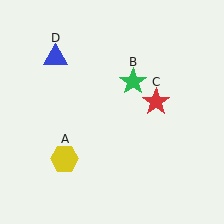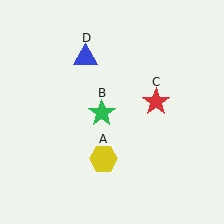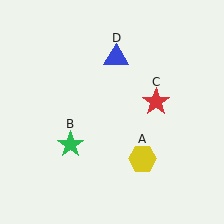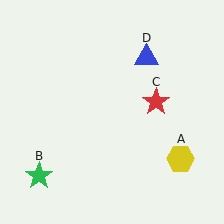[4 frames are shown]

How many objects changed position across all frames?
3 objects changed position: yellow hexagon (object A), green star (object B), blue triangle (object D).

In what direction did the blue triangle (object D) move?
The blue triangle (object D) moved right.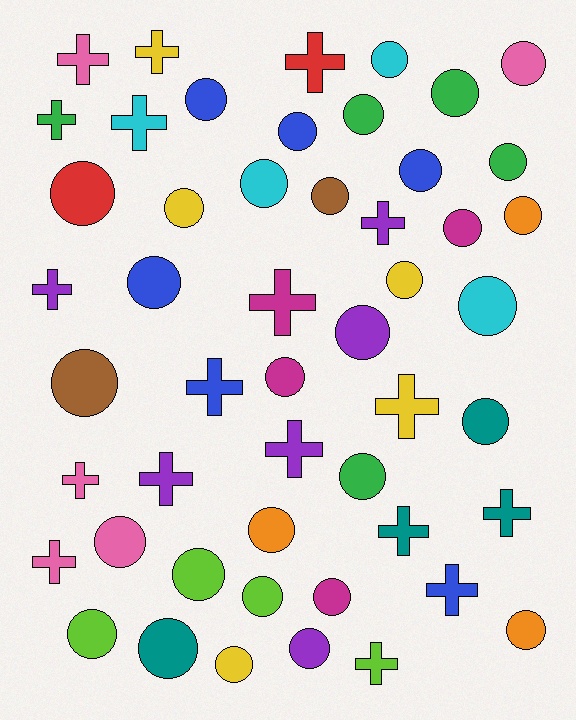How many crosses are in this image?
There are 18 crosses.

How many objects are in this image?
There are 50 objects.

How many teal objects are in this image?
There are 4 teal objects.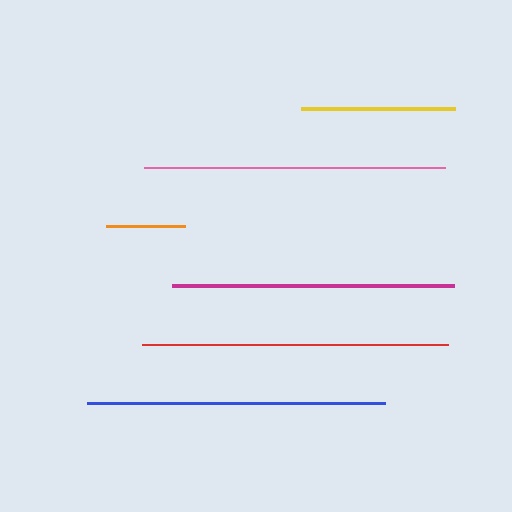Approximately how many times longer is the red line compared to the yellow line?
The red line is approximately 2.0 times the length of the yellow line.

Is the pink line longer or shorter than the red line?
The red line is longer than the pink line.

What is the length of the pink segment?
The pink segment is approximately 301 pixels long.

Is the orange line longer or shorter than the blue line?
The blue line is longer than the orange line.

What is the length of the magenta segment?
The magenta segment is approximately 283 pixels long.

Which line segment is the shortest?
The orange line is the shortest at approximately 79 pixels.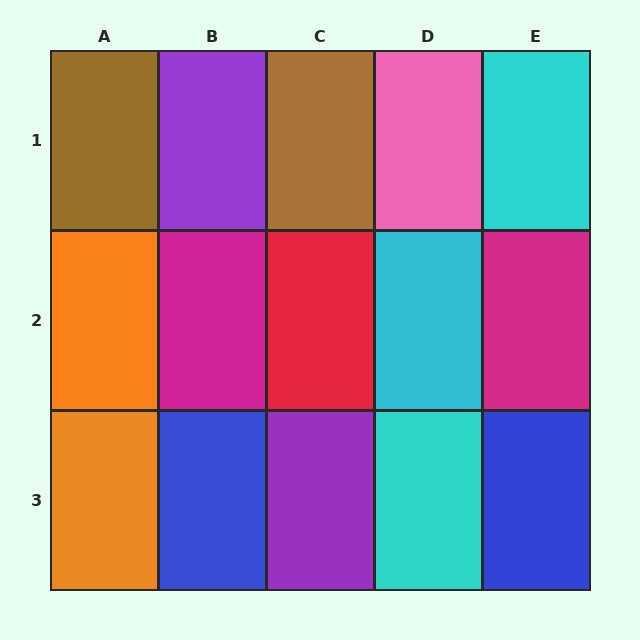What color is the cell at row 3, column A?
Orange.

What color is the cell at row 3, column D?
Cyan.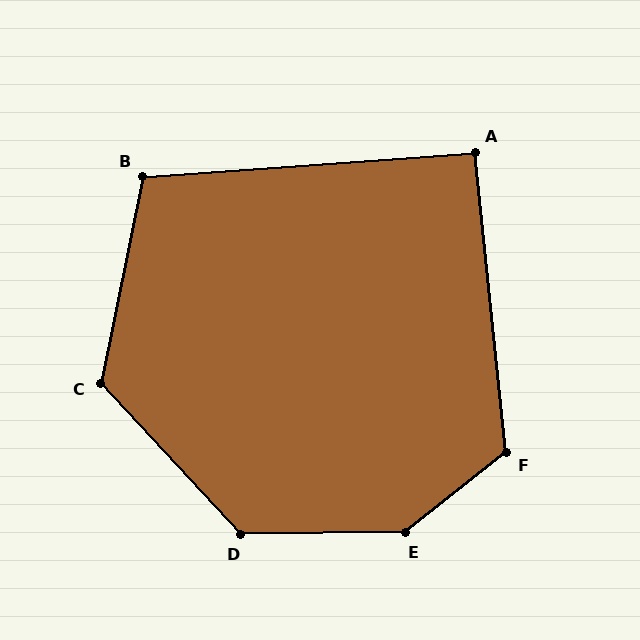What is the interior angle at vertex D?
Approximately 132 degrees (obtuse).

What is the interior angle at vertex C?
Approximately 126 degrees (obtuse).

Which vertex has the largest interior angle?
E, at approximately 143 degrees.